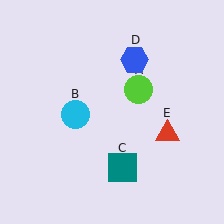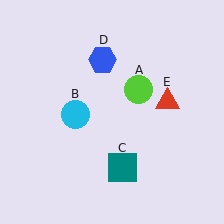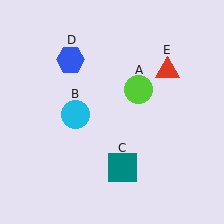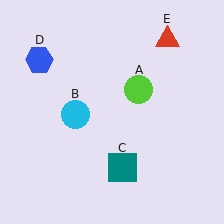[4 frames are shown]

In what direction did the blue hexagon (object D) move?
The blue hexagon (object D) moved left.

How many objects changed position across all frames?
2 objects changed position: blue hexagon (object D), red triangle (object E).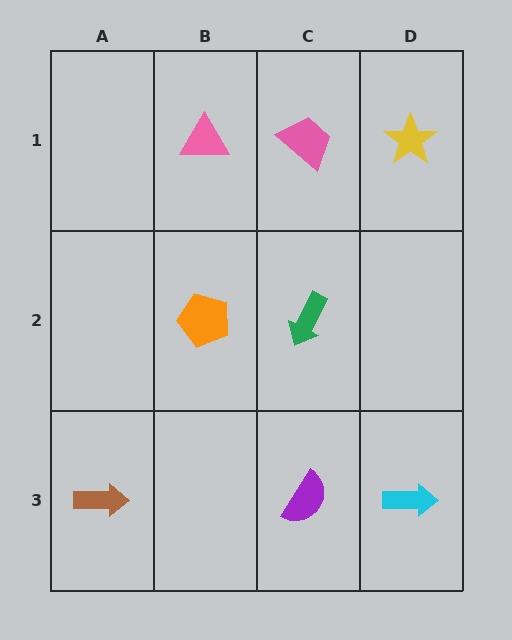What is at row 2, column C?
A green arrow.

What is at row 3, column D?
A cyan arrow.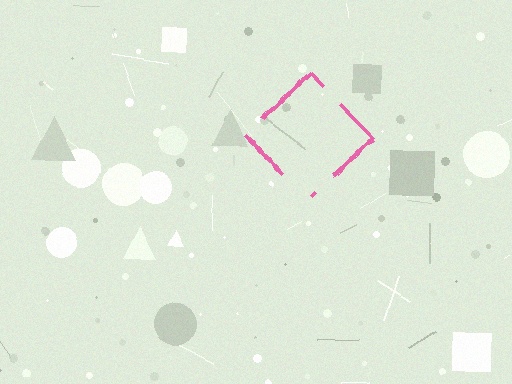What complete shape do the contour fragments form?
The contour fragments form a diamond.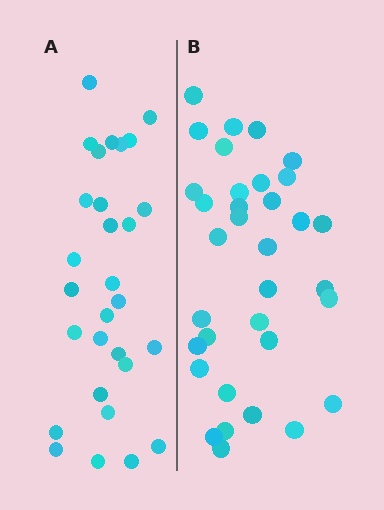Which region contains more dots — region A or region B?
Region B (the right region) has more dots.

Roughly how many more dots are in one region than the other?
Region B has about 5 more dots than region A.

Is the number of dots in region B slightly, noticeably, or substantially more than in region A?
Region B has only slightly more — the two regions are fairly close. The ratio is roughly 1.2 to 1.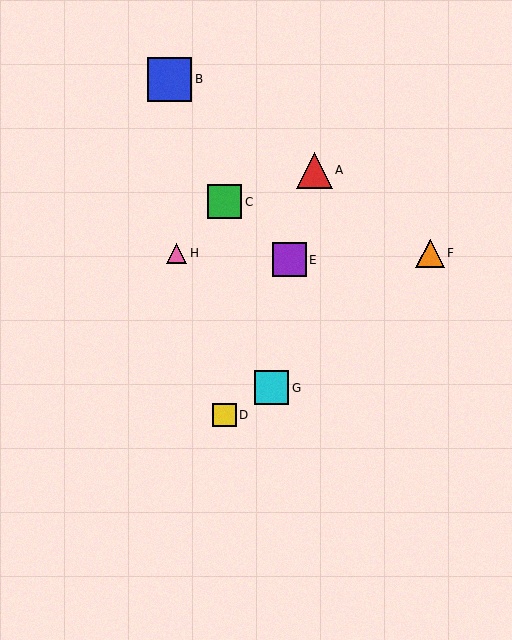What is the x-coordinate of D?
Object D is at x≈224.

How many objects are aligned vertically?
2 objects (C, D) are aligned vertically.